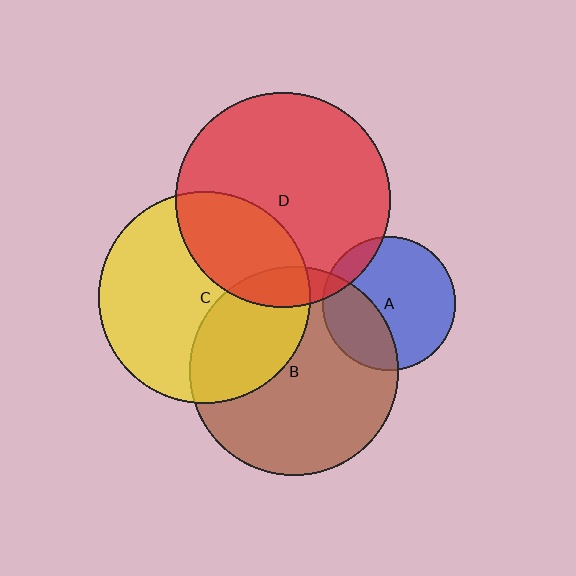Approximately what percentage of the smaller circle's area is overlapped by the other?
Approximately 30%.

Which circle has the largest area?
Circle D (red).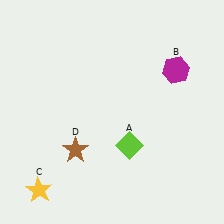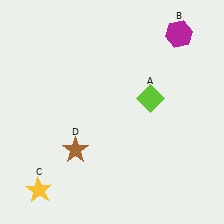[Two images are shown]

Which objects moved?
The objects that moved are: the lime diamond (A), the magenta hexagon (B).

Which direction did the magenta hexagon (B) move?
The magenta hexagon (B) moved up.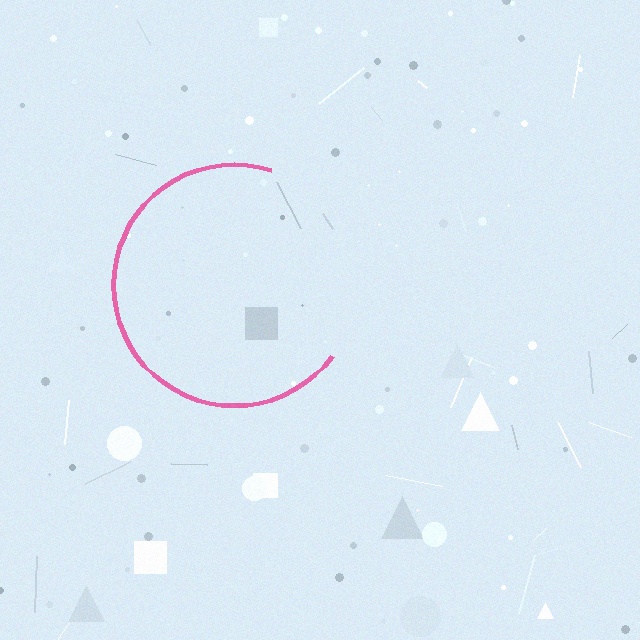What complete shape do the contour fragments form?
The contour fragments form a circle.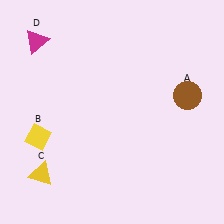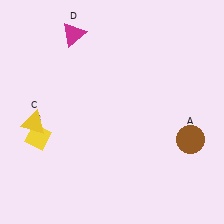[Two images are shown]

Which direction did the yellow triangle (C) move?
The yellow triangle (C) moved up.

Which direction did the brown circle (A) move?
The brown circle (A) moved down.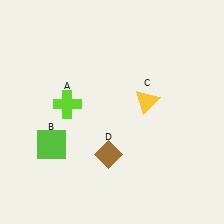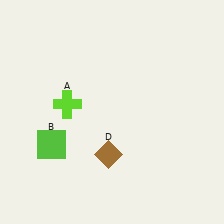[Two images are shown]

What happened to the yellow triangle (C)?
The yellow triangle (C) was removed in Image 2. It was in the top-right area of Image 1.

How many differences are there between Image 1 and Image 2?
There is 1 difference between the two images.